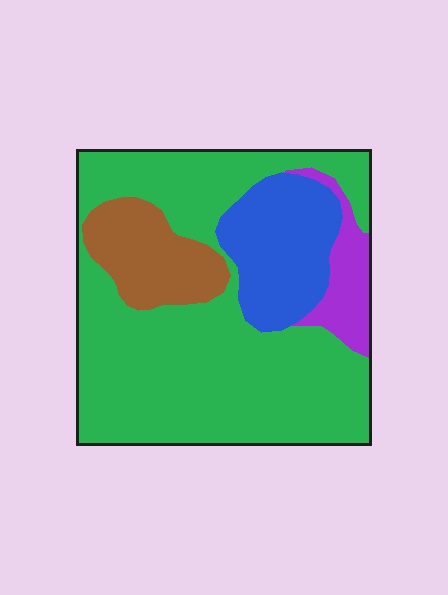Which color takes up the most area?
Green, at roughly 65%.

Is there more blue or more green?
Green.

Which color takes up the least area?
Purple, at roughly 5%.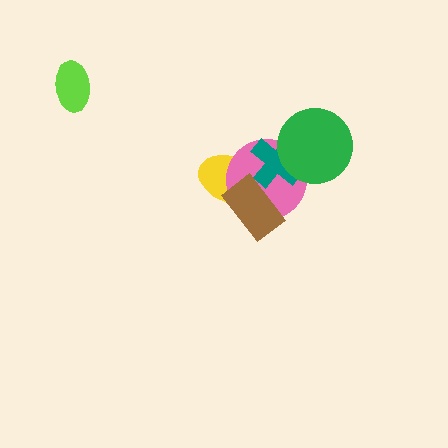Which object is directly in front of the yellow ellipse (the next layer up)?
The pink circle is directly in front of the yellow ellipse.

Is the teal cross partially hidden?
Yes, it is partially covered by another shape.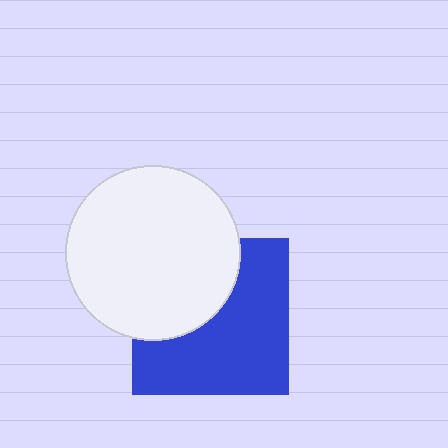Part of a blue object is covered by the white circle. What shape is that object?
It is a square.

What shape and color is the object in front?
The object in front is a white circle.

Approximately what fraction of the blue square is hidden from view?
Roughly 39% of the blue square is hidden behind the white circle.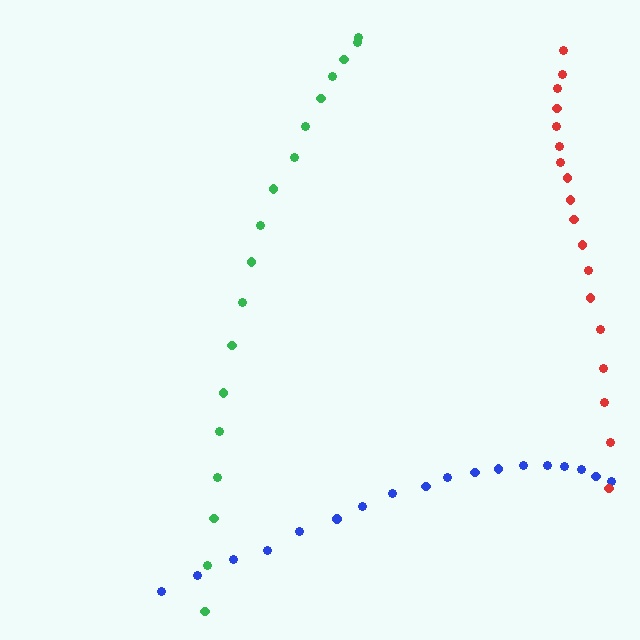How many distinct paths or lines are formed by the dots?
There are 3 distinct paths.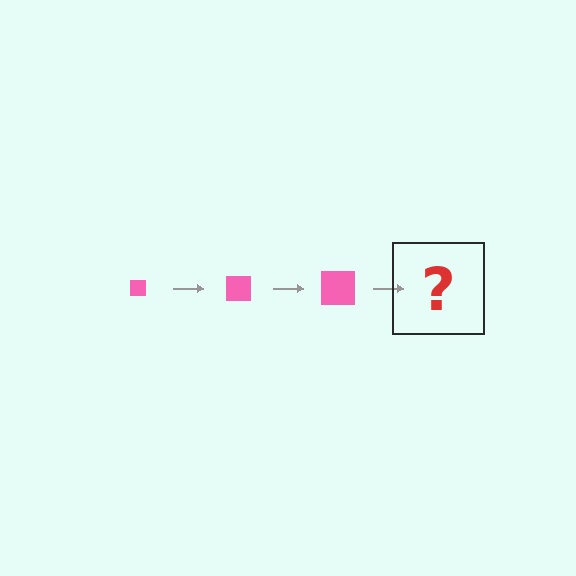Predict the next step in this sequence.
The next step is a pink square, larger than the previous one.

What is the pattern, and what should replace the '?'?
The pattern is that the square gets progressively larger each step. The '?' should be a pink square, larger than the previous one.